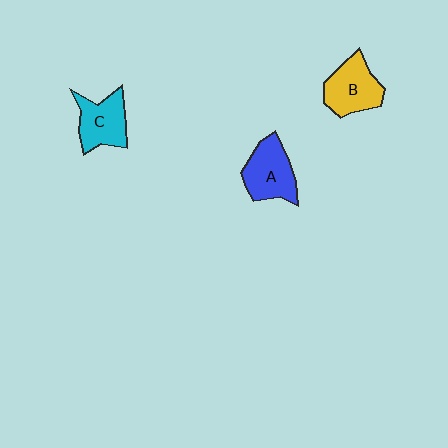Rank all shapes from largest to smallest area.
From largest to smallest: A (blue), B (yellow), C (cyan).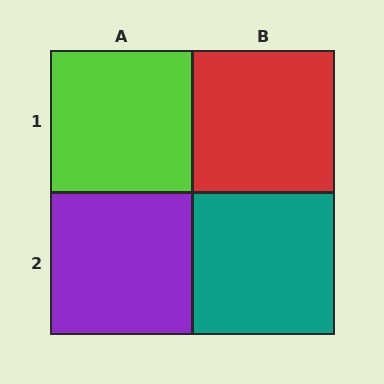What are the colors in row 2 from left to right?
Purple, teal.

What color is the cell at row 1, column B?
Red.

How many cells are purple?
1 cell is purple.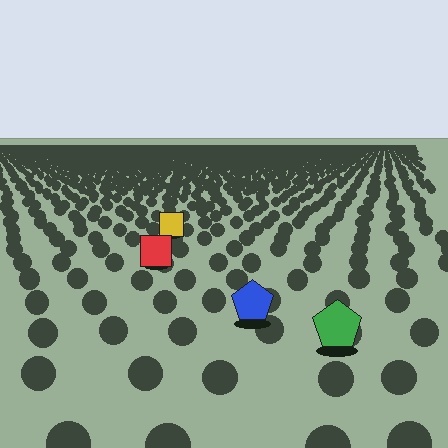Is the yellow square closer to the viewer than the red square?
No. The red square is closer — you can tell from the texture gradient: the ground texture is coarser near it.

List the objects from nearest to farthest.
From nearest to farthest: the green pentagon, the blue pentagon, the red square, the yellow square.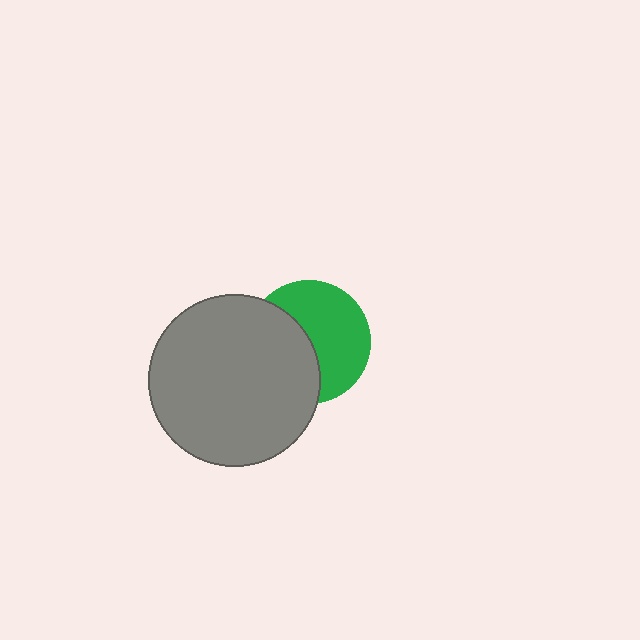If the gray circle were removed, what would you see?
You would see the complete green circle.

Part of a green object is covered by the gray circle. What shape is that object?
It is a circle.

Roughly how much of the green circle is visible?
About half of it is visible (roughly 55%).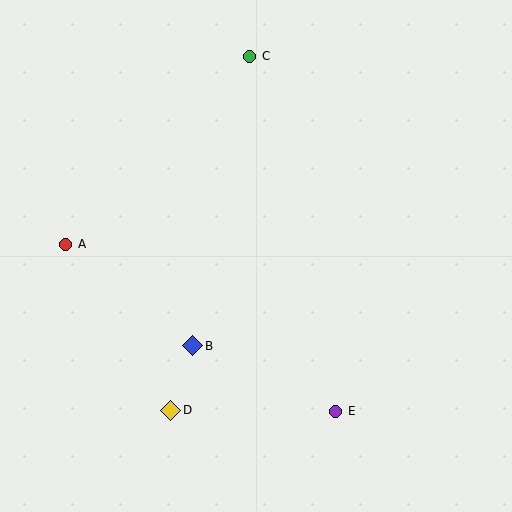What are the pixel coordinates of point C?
Point C is at (250, 56).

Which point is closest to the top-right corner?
Point C is closest to the top-right corner.